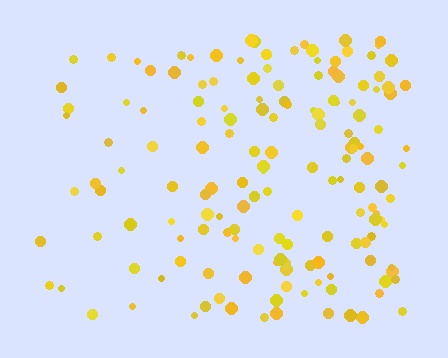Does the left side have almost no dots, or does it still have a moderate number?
Still a moderate number, just noticeably fewer than the right.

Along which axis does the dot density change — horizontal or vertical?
Horizontal.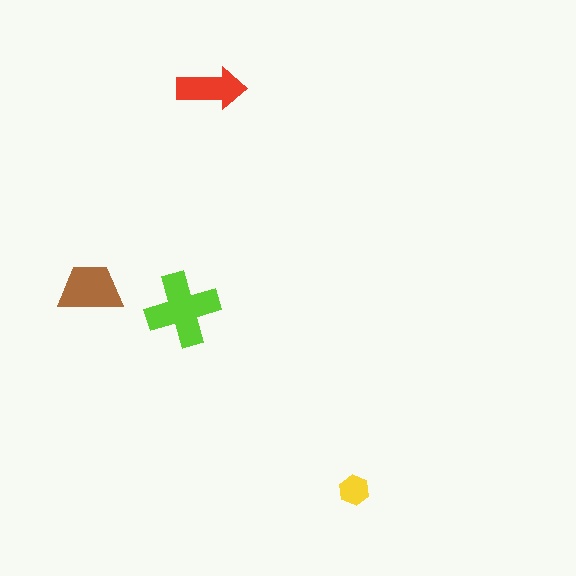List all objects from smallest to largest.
The yellow hexagon, the red arrow, the brown trapezoid, the lime cross.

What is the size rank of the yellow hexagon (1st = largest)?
4th.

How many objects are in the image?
There are 4 objects in the image.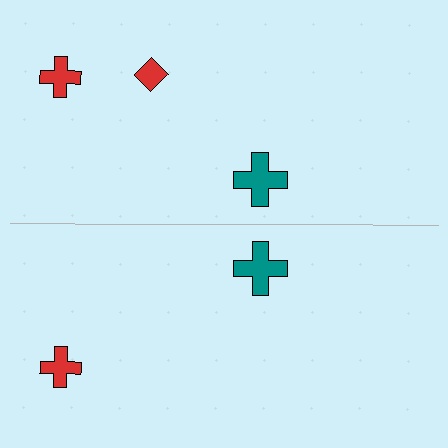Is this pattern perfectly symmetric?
No, the pattern is not perfectly symmetric. A red diamond is missing from the bottom side.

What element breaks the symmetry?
A red diamond is missing from the bottom side.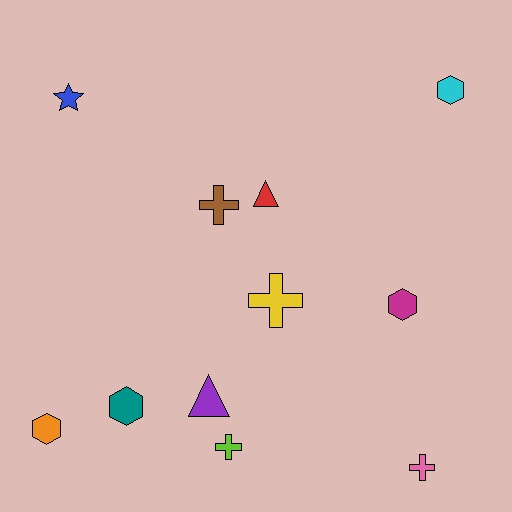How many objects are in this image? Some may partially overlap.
There are 11 objects.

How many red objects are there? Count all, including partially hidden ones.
There is 1 red object.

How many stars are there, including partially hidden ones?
There is 1 star.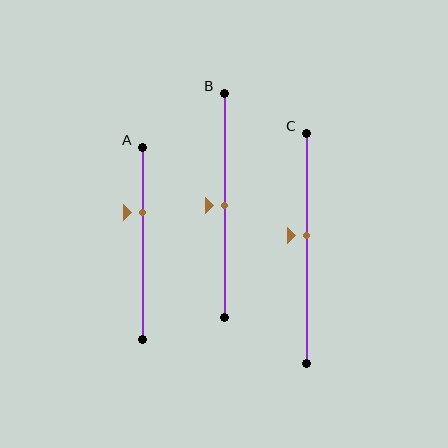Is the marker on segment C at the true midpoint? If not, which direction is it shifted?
No, the marker on segment C is shifted upward by about 6% of the segment length.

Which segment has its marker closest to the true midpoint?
Segment B has its marker closest to the true midpoint.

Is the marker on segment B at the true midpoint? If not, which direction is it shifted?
Yes, the marker on segment B is at the true midpoint.